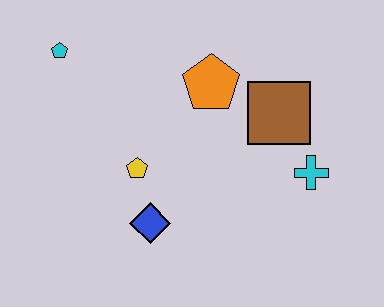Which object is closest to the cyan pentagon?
The yellow pentagon is closest to the cyan pentagon.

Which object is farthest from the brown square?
The cyan pentagon is farthest from the brown square.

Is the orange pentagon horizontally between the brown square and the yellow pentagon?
Yes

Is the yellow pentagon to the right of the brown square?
No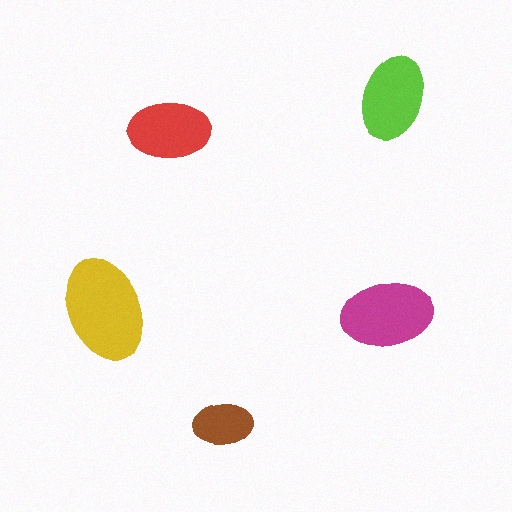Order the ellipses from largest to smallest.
the yellow one, the magenta one, the lime one, the red one, the brown one.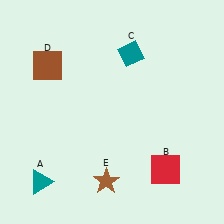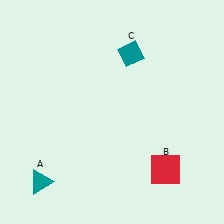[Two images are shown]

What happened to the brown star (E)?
The brown star (E) was removed in Image 2. It was in the bottom-left area of Image 1.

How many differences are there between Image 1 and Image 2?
There are 2 differences between the two images.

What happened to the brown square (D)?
The brown square (D) was removed in Image 2. It was in the top-left area of Image 1.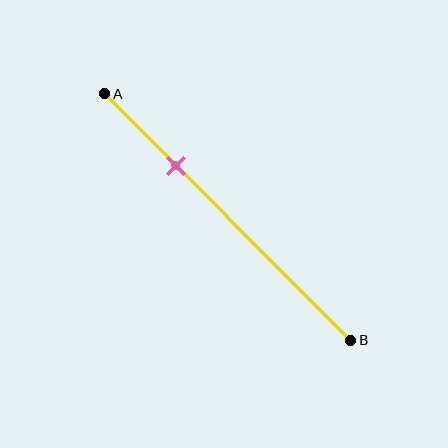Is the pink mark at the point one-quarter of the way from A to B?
No, the mark is at about 30% from A, not at the 25% one-quarter point.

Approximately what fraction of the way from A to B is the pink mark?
The pink mark is approximately 30% of the way from A to B.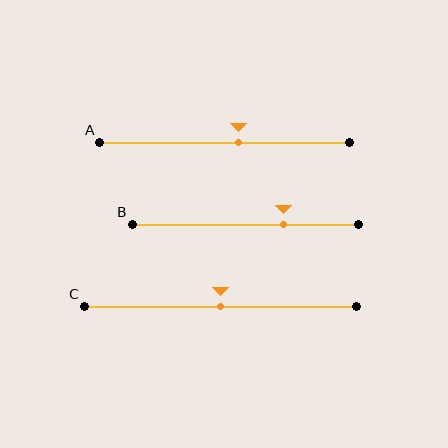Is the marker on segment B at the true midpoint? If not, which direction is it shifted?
No, the marker on segment B is shifted to the right by about 17% of the segment length.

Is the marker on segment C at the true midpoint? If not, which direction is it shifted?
Yes, the marker on segment C is at the true midpoint.